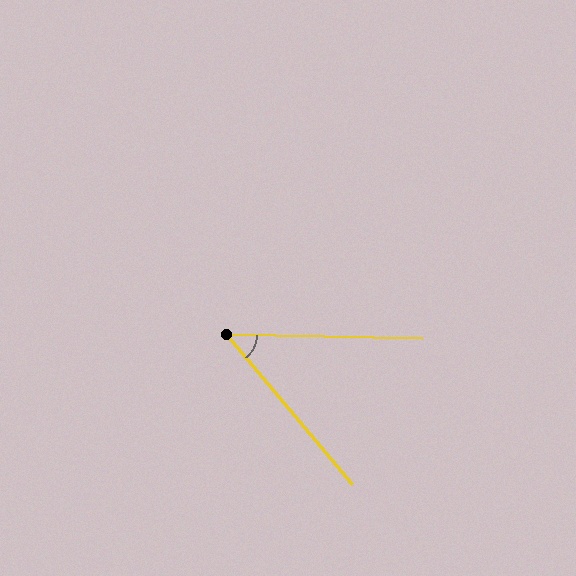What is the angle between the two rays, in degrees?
Approximately 49 degrees.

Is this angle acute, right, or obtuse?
It is acute.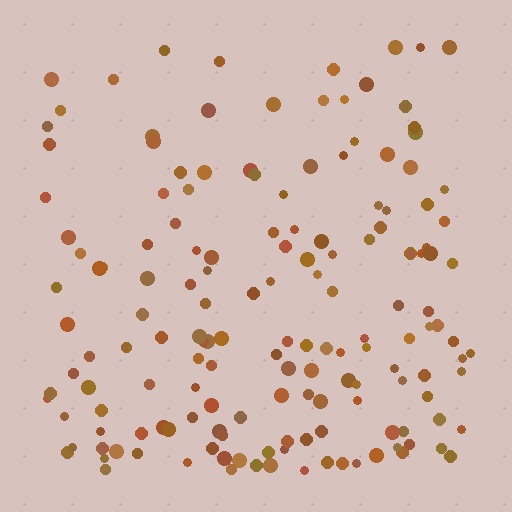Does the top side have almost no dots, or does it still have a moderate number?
Still a moderate number, just noticeably fewer than the bottom.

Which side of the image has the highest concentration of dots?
The bottom.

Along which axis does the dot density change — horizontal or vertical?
Vertical.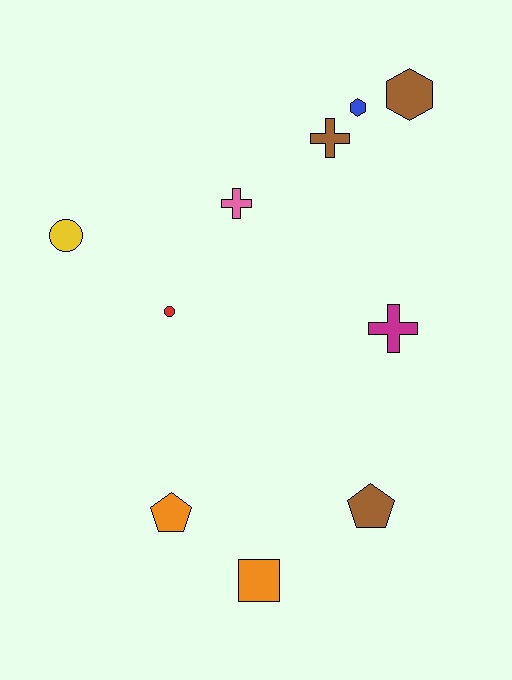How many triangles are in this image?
There are no triangles.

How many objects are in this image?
There are 10 objects.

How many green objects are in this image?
There are no green objects.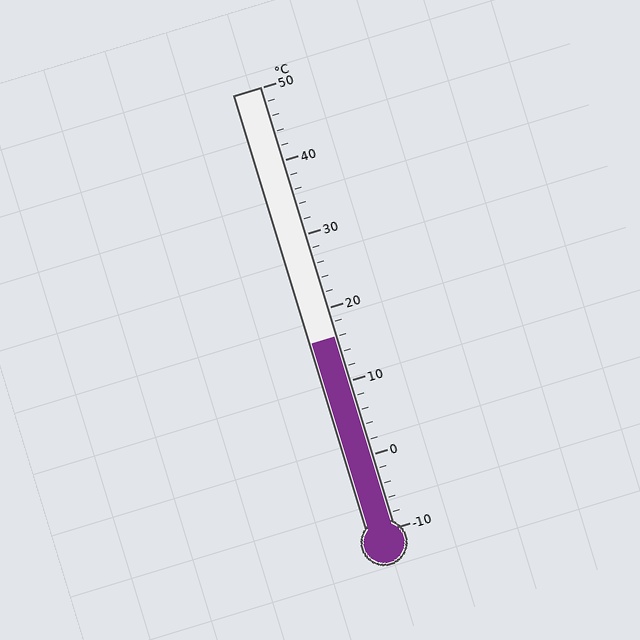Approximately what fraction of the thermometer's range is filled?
The thermometer is filled to approximately 45% of its range.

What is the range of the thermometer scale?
The thermometer scale ranges from -10°C to 50°C.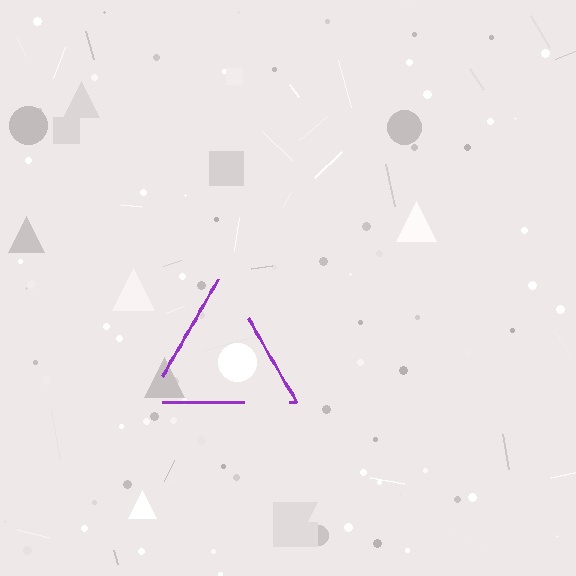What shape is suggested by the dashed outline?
The dashed outline suggests a triangle.